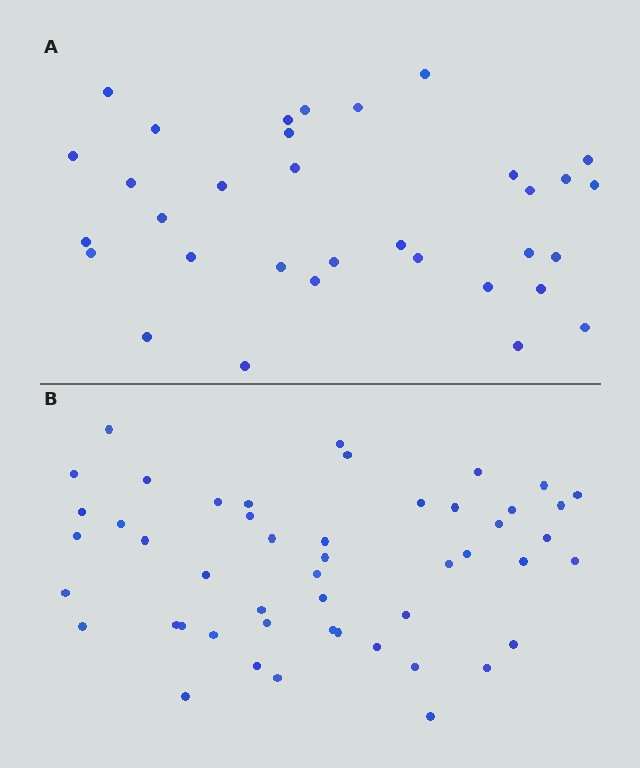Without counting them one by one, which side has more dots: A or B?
Region B (the bottom region) has more dots.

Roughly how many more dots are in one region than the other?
Region B has approximately 15 more dots than region A.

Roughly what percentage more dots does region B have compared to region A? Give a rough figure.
About 50% more.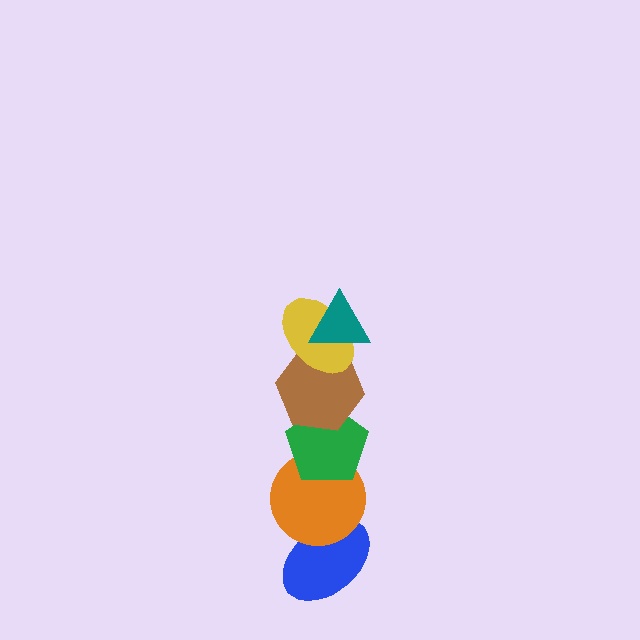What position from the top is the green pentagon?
The green pentagon is 4th from the top.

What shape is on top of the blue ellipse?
The orange circle is on top of the blue ellipse.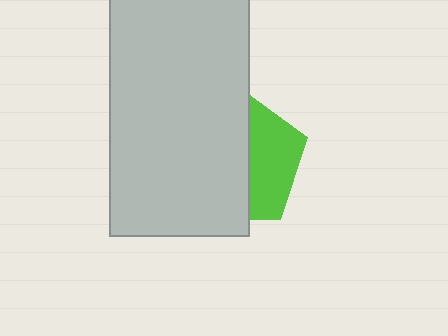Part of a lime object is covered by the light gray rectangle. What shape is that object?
It is a pentagon.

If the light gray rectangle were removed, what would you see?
You would see the complete lime pentagon.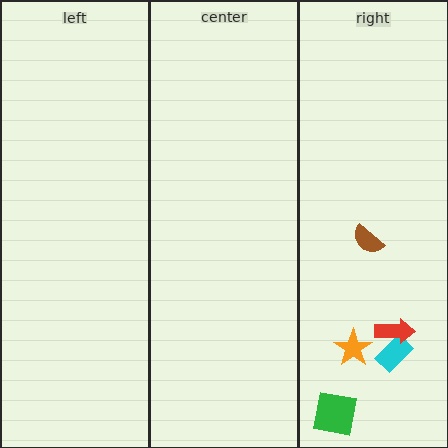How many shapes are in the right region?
5.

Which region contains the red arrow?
The right region.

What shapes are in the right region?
The brown semicircle, the orange star, the green square, the cyan rectangle, the red arrow.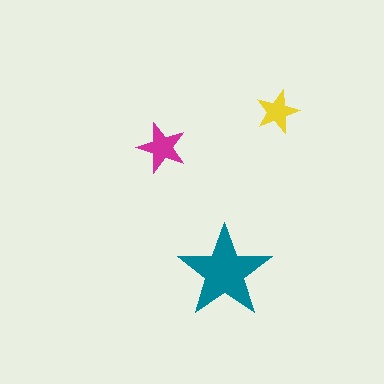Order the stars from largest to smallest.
the teal one, the magenta one, the yellow one.